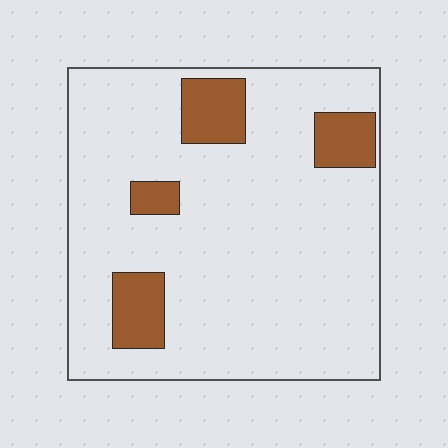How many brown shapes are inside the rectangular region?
4.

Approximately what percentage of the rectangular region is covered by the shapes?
Approximately 15%.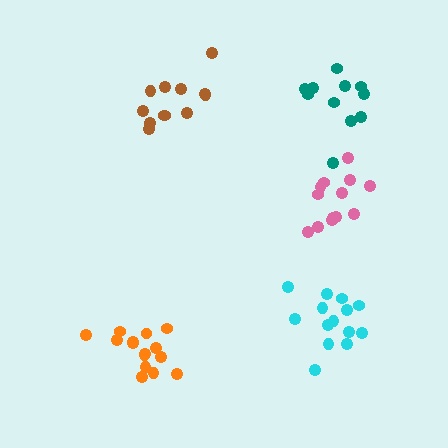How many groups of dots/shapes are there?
There are 5 groups.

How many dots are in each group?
Group 1: 11 dots, Group 2: 13 dots, Group 3: 14 dots, Group 4: 15 dots, Group 5: 12 dots (65 total).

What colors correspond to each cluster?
The clusters are colored: teal, pink, cyan, orange, brown.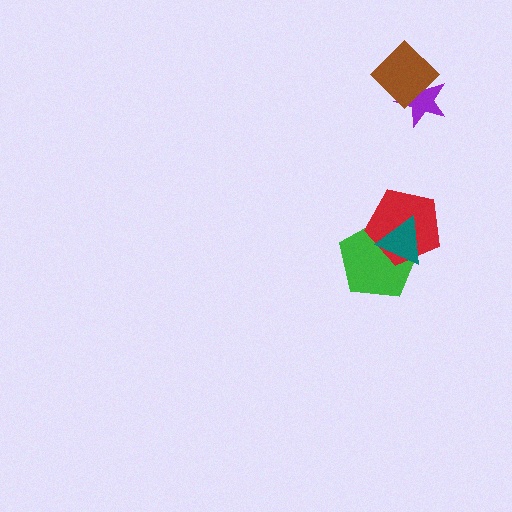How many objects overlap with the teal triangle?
2 objects overlap with the teal triangle.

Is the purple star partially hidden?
Yes, it is partially covered by another shape.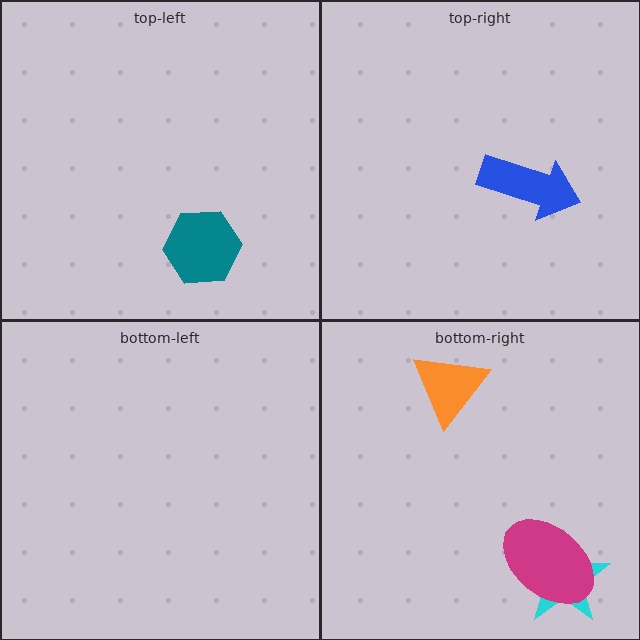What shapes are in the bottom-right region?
The orange triangle, the cyan star, the magenta ellipse.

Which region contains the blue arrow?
The top-right region.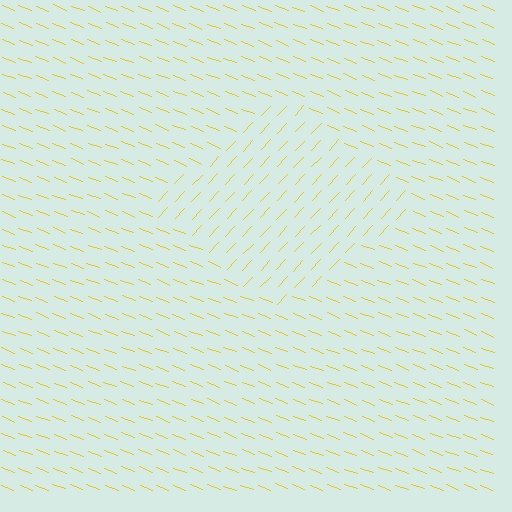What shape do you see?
I see a diamond.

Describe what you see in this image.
The image is filled with small yellow line segments. A diamond region in the image has lines oriented differently from the surrounding lines, creating a visible texture boundary.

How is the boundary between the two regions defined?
The boundary is defined purely by a change in line orientation (approximately 68 degrees difference). All lines are the same color and thickness.